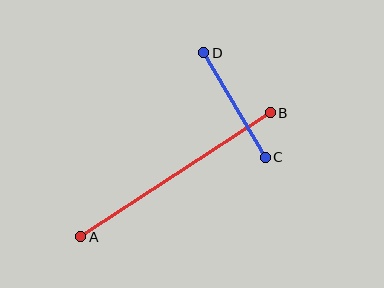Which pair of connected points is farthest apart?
Points A and B are farthest apart.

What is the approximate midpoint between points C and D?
The midpoint is at approximately (234, 105) pixels.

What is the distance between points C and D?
The distance is approximately 121 pixels.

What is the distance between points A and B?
The distance is approximately 226 pixels.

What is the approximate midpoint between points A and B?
The midpoint is at approximately (176, 175) pixels.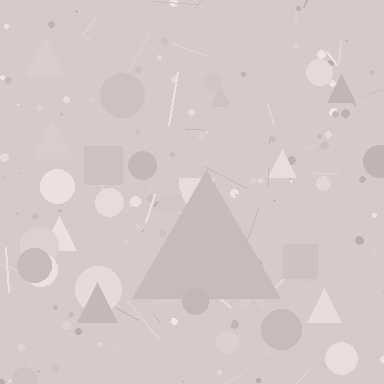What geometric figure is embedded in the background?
A triangle is embedded in the background.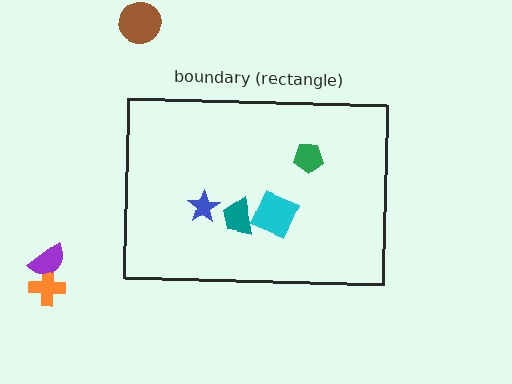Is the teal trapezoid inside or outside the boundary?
Inside.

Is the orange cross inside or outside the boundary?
Outside.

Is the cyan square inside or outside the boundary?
Inside.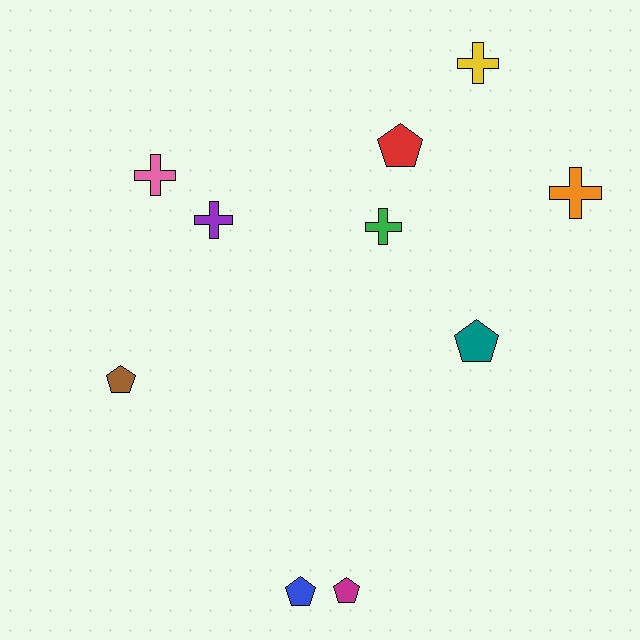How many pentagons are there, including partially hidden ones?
There are 5 pentagons.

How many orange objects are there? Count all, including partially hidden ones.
There is 1 orange object.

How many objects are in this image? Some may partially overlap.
There are 10 objects.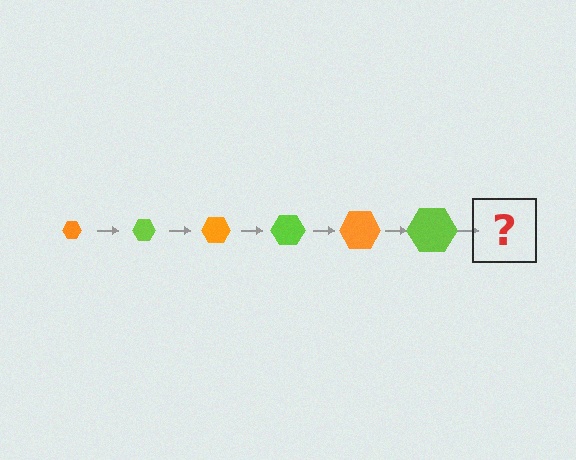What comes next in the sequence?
The next element should be an orange hexagon, larger than the previous one.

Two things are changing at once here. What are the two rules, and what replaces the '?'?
The two rules are that the hexagon grows larger each step and the color cycles through orange and lime. The '?' should be an orange hexagon, larger than the previous one.